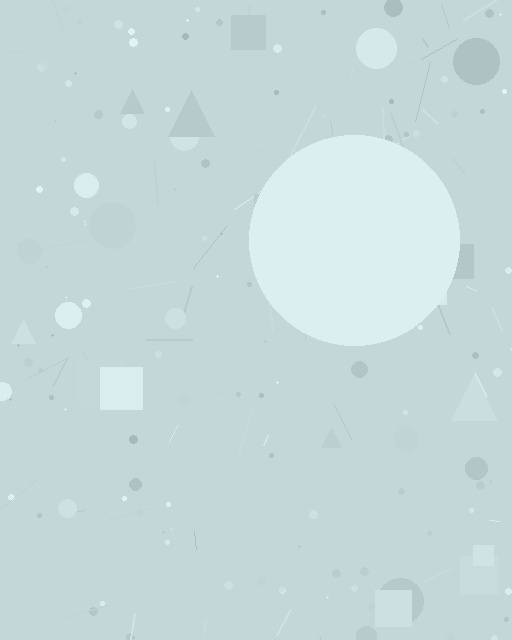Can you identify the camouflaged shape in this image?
The camouflaged shape is a circle.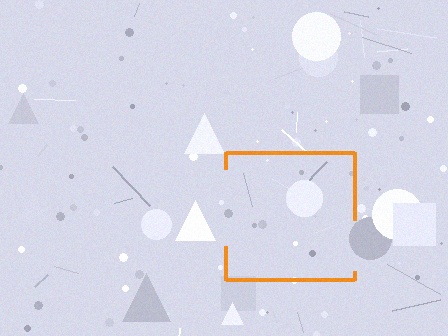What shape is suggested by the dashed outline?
The dashed outline suggests a square.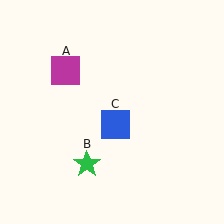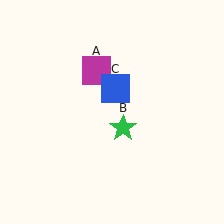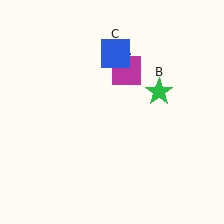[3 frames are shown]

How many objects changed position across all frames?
3 objects changed position: magenta square (object A), green star (object B), blue square (object C).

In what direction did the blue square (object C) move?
The blue square (object C) moved up.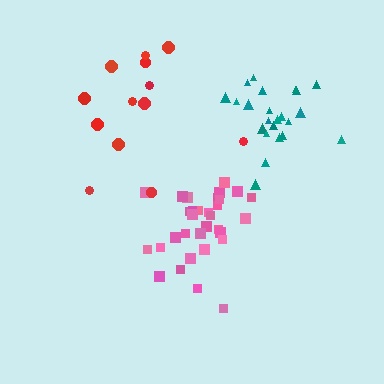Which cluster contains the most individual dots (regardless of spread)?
Pink (33).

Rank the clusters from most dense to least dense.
pink, teal, red.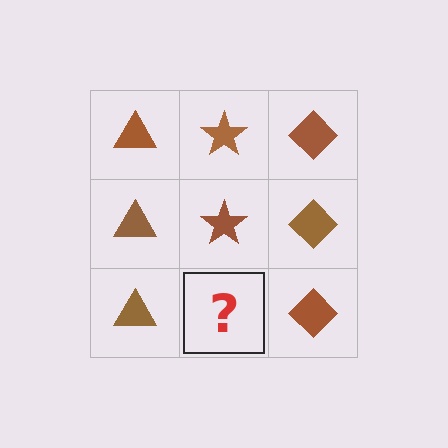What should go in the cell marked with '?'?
The missing cell should contain a brown star.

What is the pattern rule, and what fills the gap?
The rule is that each column has a consistent shape. The gap should be filled with a brown star.